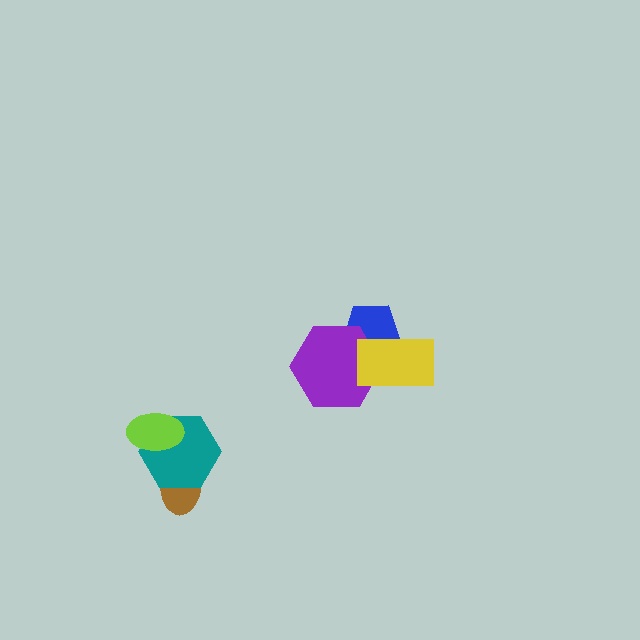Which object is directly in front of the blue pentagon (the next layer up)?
The purple hexagon is directly in front of the blue pentagon.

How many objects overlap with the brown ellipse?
1 object overlaps with the brown ellipse.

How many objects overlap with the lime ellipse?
1 object overlaps with the lime ellipse.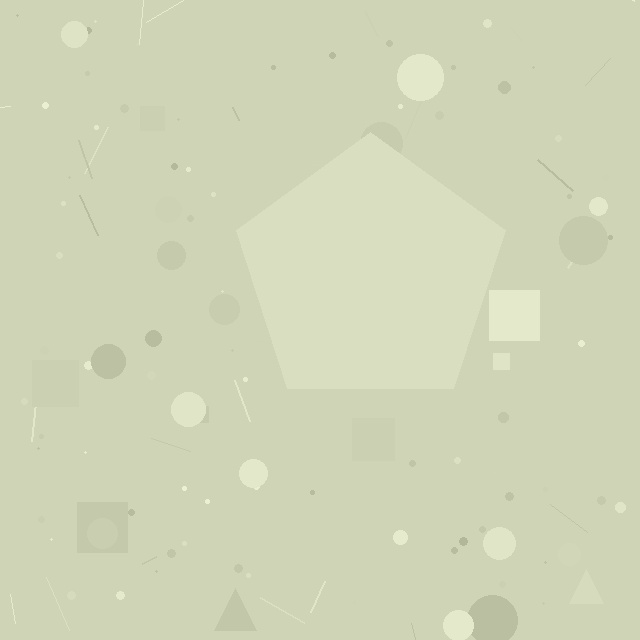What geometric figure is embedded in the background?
A pentagon is embedded in the background.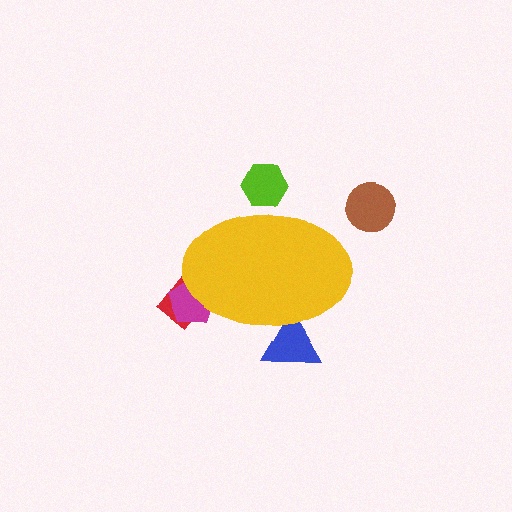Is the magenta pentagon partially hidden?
Yes, the magenta pentagon is partially hidden behind the yellow ellipse.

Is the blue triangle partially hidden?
Yes, the blue triangle is partially hidden behind the yellow ellipse.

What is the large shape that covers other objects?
A yellow ellipse.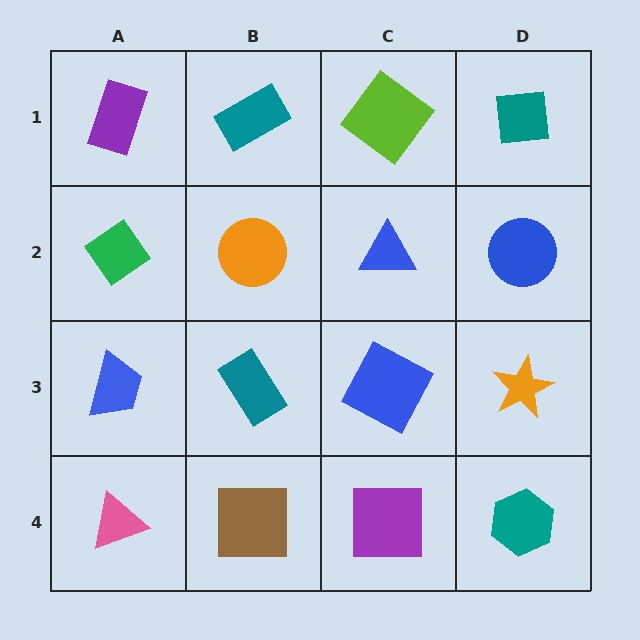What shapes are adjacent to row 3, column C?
A blue triangle (row 2, column C), a purple square (row 4, column C), a teal rectangle (row 3, column B), an orange star (row 3, column D).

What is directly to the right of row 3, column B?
A blue square.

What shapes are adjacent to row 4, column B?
A teal rectangle (row 3, column B), a pink triangle (row 4, column A), a purple square (row 4, column C).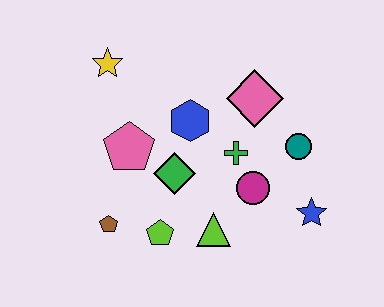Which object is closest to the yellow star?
The pink pentagon is closest to the yellow star.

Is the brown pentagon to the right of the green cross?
No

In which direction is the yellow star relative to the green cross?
The yellow star is to the left of the green cross.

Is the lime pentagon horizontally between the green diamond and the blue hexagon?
No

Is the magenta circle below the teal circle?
Yes